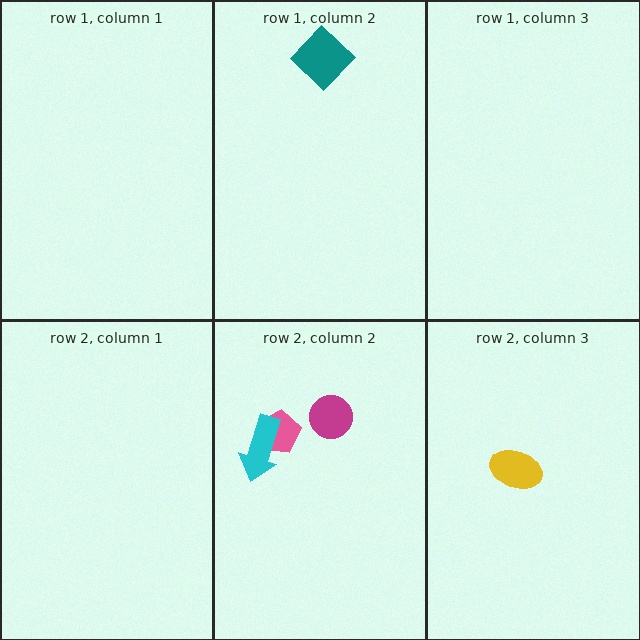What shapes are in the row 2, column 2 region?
The pink pentagon, the magenta circle, the cyan arrow.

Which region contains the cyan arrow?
The row 2, column 2 region.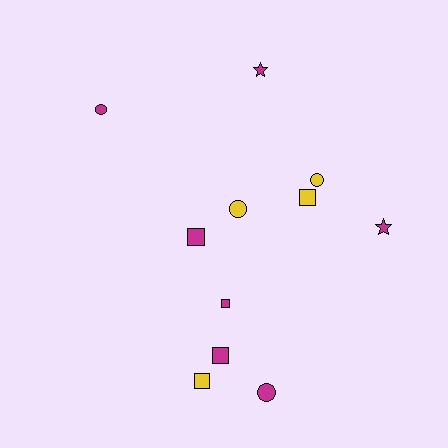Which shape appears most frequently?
Square, with 5 objects.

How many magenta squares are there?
There are 3 magenta squares.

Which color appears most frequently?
Magenta, with 7 objects.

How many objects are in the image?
There are 11 objects.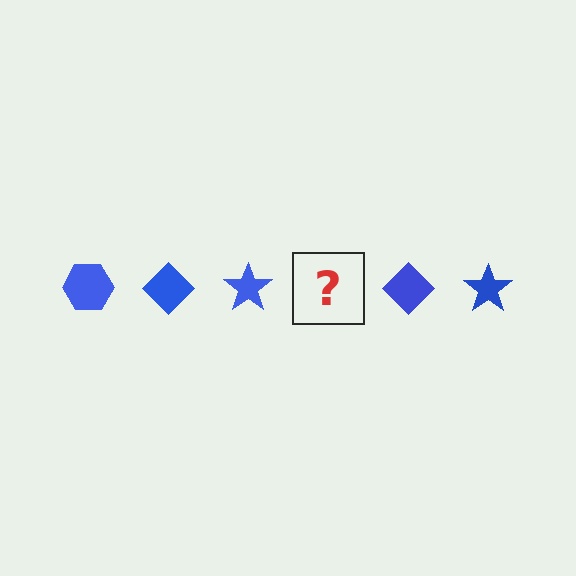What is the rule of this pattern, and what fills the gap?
The rule is that the pattern cycles through hexagon, diamond, star shapes in blue. The gap should be filled with a blue hexagon.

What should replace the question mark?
The question mark should be replaced with a blue hexagon.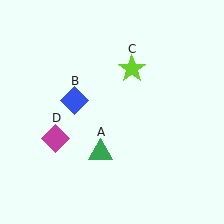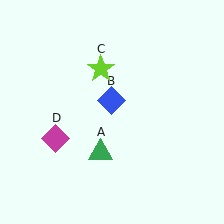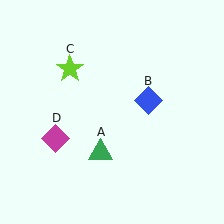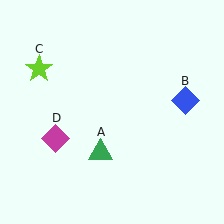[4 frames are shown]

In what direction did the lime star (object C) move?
The lime star (object C) moved left.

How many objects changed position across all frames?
2 objects changed position: blue diamond (object B), lime star (object C).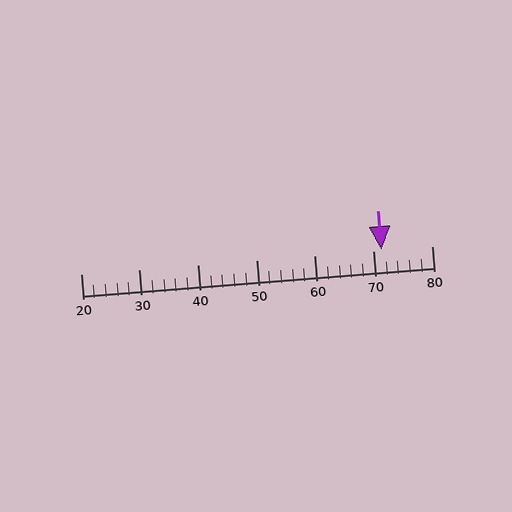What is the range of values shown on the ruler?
The ruler shows values from 20 to 80.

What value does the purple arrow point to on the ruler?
The purple arrow points to approximately 71.